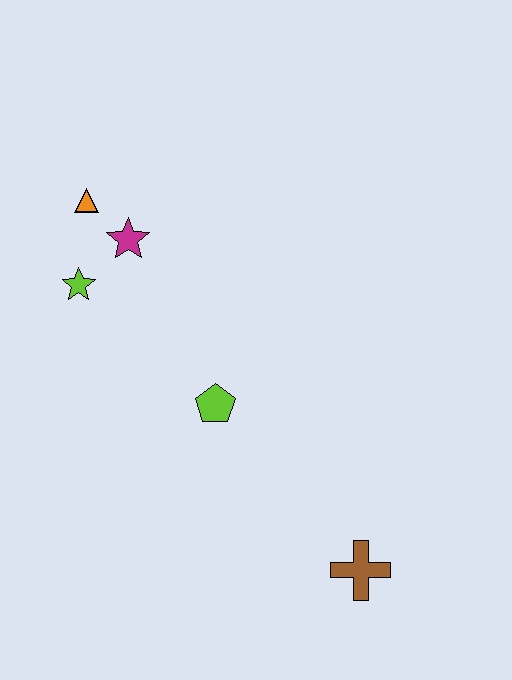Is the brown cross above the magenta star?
No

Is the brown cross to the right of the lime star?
Yes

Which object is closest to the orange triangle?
The magenta star is closest to the orange triangle.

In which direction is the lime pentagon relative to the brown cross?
The lime pentagon is above the brown cross.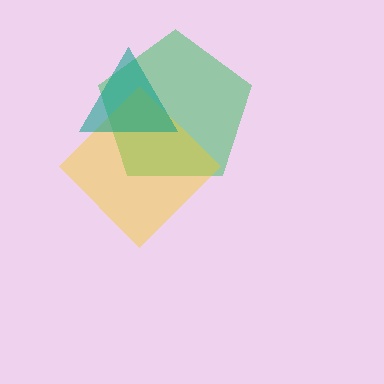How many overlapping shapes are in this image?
There are 3 overlapping shapes in the image.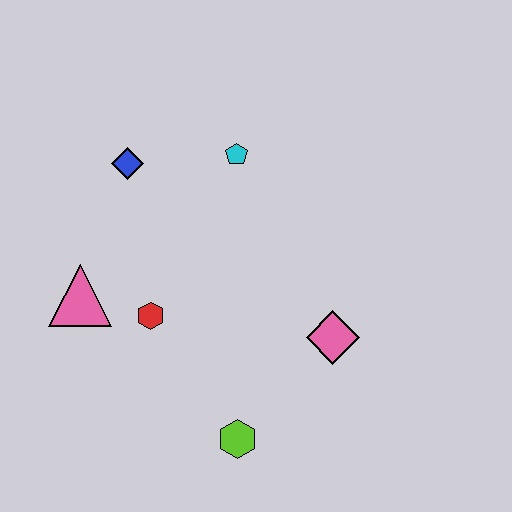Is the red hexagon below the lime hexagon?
No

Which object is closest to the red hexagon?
The pink triangle is closest to the red hexagon.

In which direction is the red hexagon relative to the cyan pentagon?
The red hexagon is below the cyan pentagon.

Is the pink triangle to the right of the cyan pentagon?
No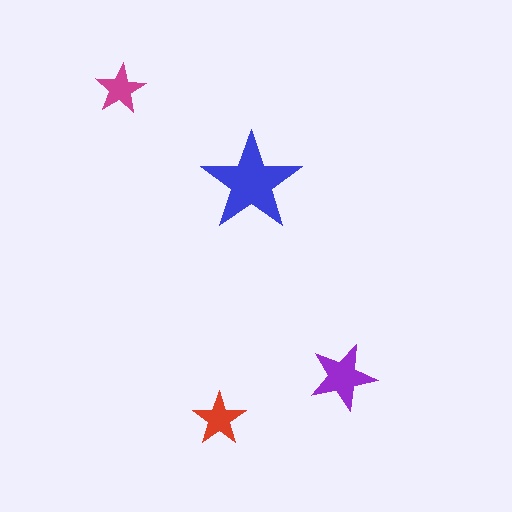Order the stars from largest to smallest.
the blue one, the purple one, the red one, the magenta one.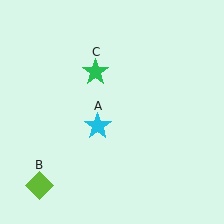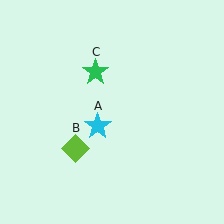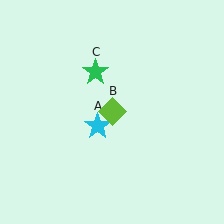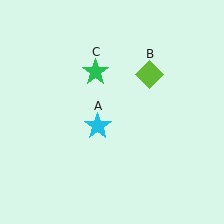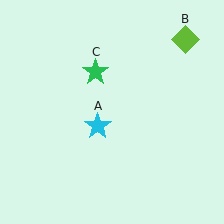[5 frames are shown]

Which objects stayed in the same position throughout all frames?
Cyan star (object A) and green star (object C) remained stationary.